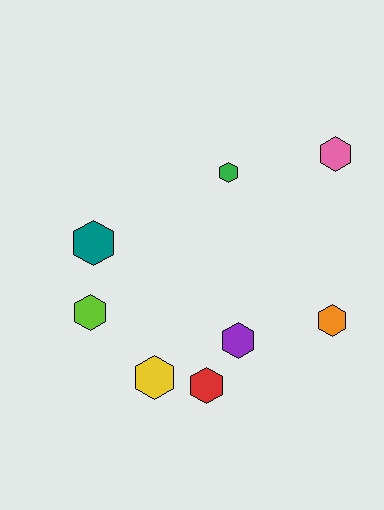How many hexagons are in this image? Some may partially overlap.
There are 8 hexagons.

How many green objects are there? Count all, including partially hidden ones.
There is 1 green object.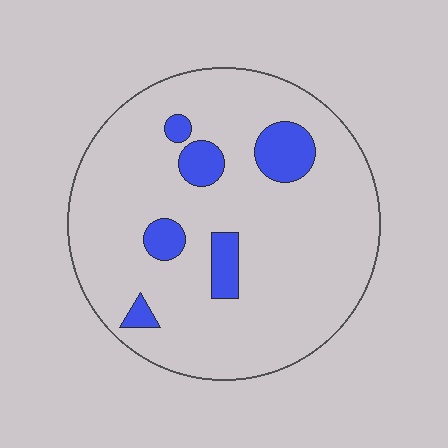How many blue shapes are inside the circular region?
6.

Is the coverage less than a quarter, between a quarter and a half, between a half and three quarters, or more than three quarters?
Less than a quarter.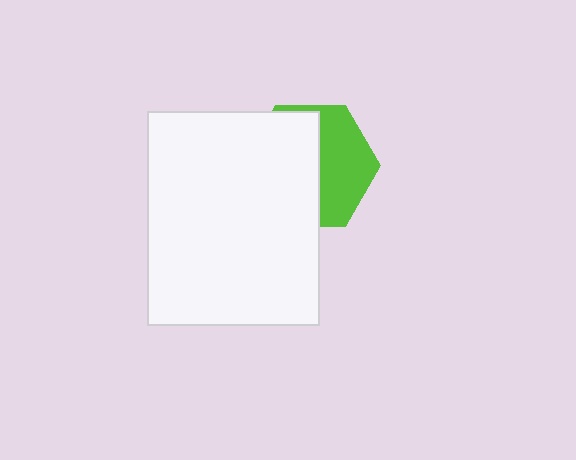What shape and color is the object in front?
The object in front is a white rectangle.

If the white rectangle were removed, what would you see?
You would see the complete lime hexagon.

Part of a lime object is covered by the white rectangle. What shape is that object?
It is a hexagon.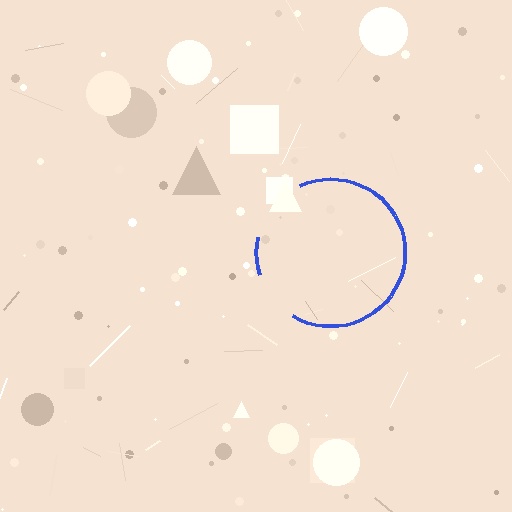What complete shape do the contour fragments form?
The contour fragments form a circle.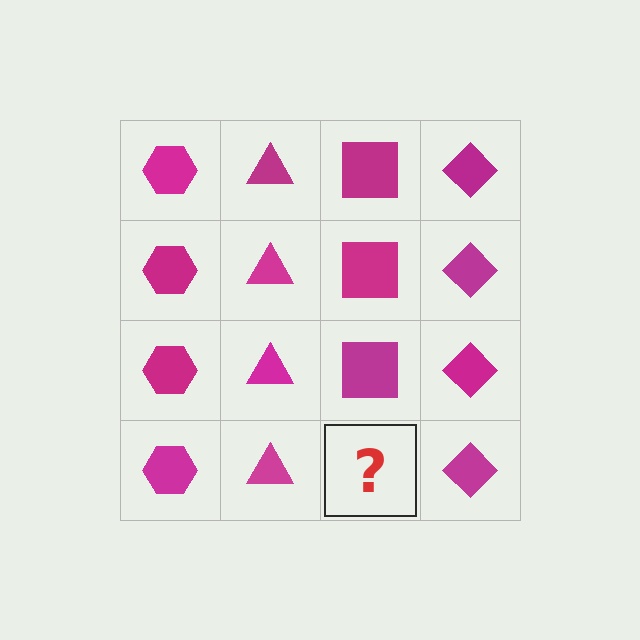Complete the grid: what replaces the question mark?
The question mark should be replaced with a magenta square.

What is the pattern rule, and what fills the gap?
The rule is that each column has a consistent shape. The gap should be filled with a magenta square.